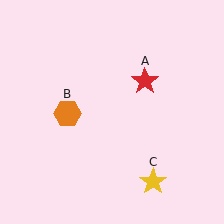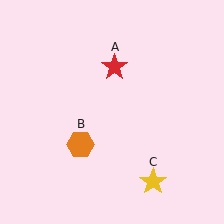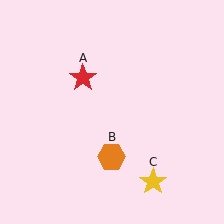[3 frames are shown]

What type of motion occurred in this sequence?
The red star (object A), orange hexagon (object B) rotated counterclockwise around the center of the scene.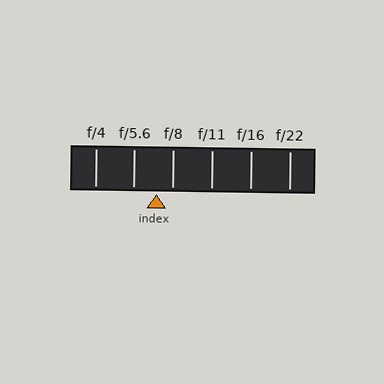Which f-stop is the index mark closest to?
The index mark is closest to f/8.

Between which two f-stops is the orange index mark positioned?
The index mark is between f/5.6 and f/8.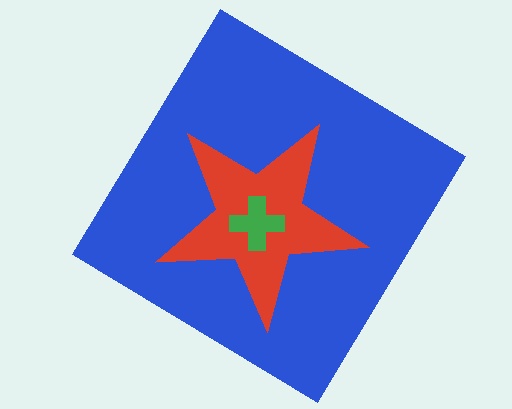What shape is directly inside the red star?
The green cross.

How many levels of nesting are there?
3.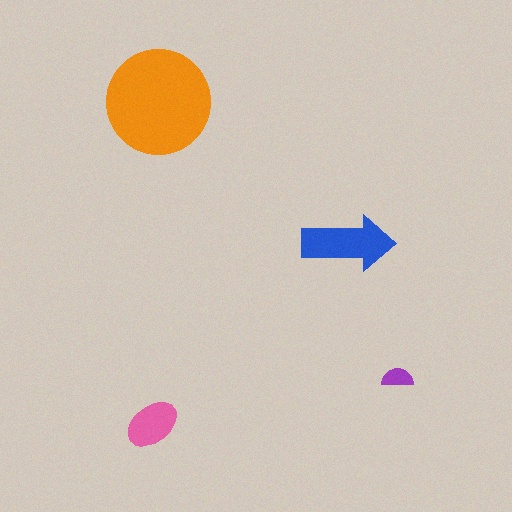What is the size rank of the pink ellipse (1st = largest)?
3rd.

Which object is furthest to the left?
The pink ellipse is leftmost.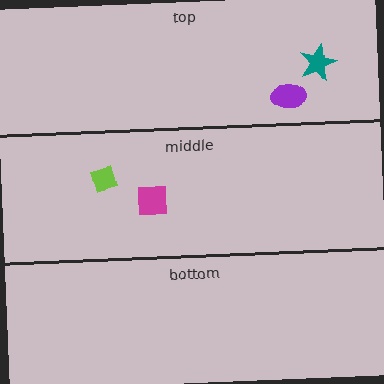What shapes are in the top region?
The purple ellipse, the teal star.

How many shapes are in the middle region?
2.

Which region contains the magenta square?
The middle region.